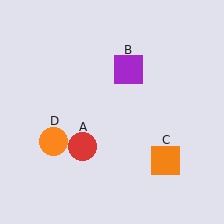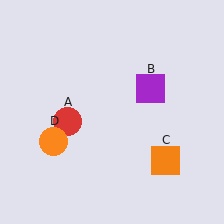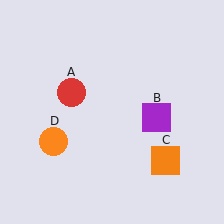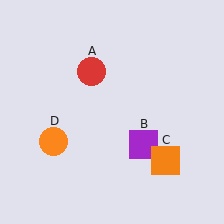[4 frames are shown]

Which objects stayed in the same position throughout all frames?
Orange square (object C) and orange circle (object D) remained stationary.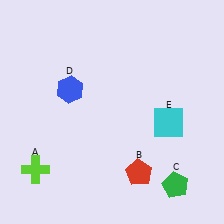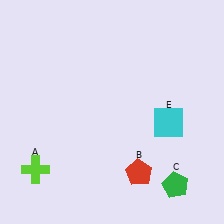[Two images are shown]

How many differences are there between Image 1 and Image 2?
There is 1 difference between the two images.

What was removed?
The blue hexagon (D) was removed in Image 2.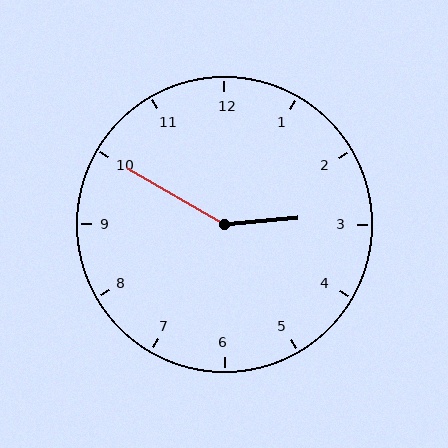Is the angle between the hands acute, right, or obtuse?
It is obtuse.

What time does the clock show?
2:50.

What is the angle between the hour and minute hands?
Approximately 145 degrees.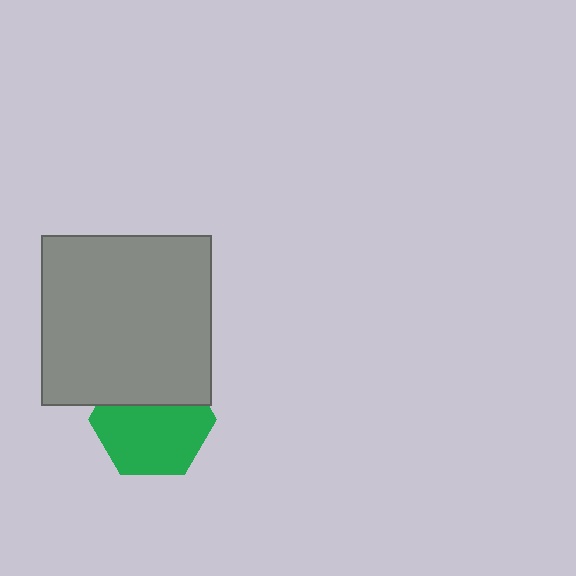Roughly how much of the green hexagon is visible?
Most of it is visible (roughly 65%).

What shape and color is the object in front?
The object in front is a gray square.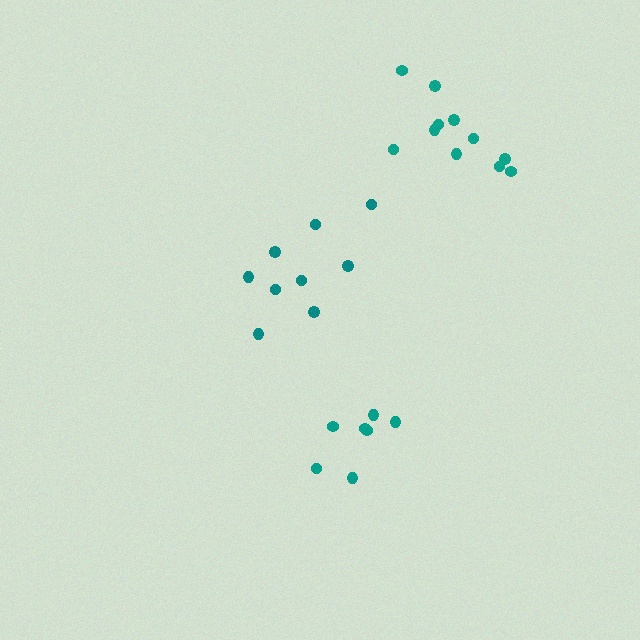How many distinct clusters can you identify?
There are 3 distinct clusters.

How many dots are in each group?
Group 1: 7 dots, Group 2: 9 dots, Group 3: 11 dots (27 total).